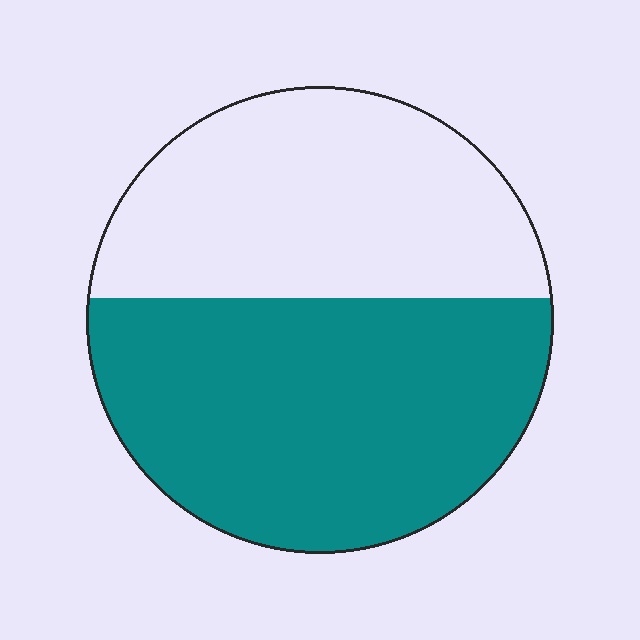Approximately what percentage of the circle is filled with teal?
Approximately 55%.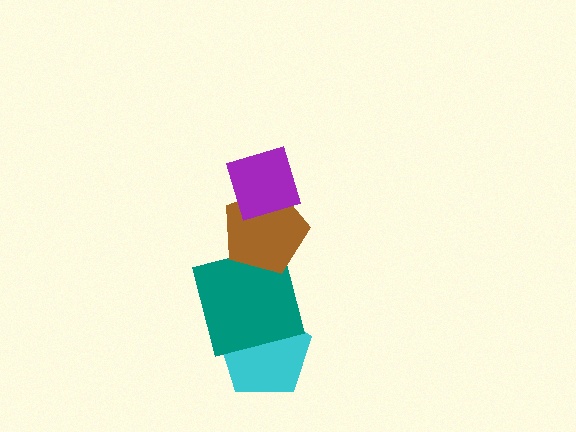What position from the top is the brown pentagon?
The brown pentagon is 2nd from the top.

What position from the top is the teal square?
The teal square is 3rd from the top.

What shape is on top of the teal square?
The brown pentagon is on top of the teal square.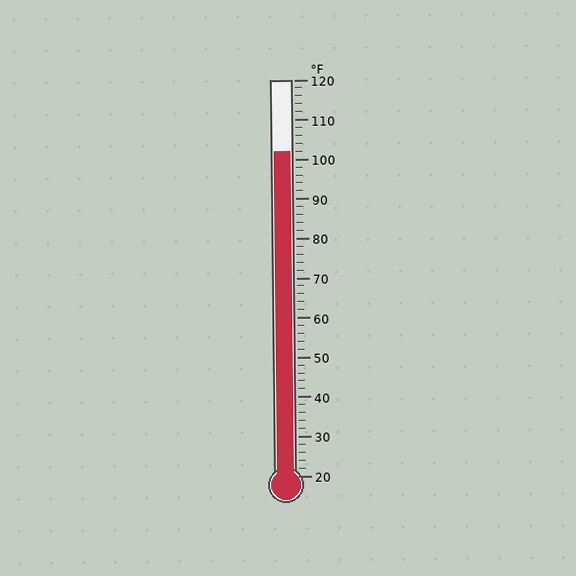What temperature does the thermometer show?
The thermometer shows approximately 102°F.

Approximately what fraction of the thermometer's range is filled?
The thermometer is filled to approximately 80% of its range.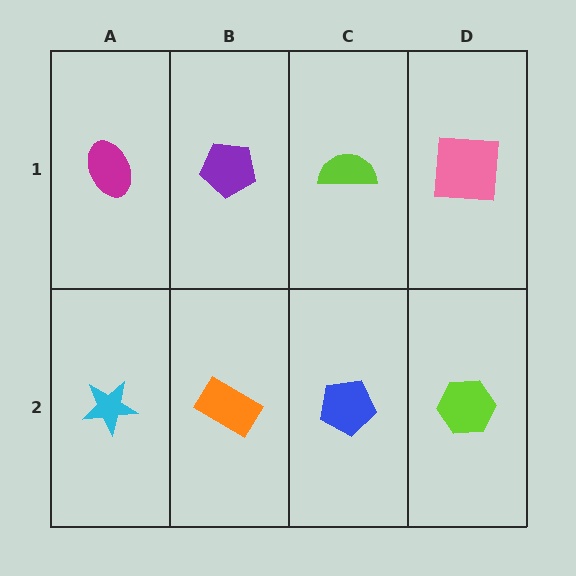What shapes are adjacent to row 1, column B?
An orange rectangle (row 2, column B), a magenta ellipse (row 1, column A), a lime semicircle (row 1, column C).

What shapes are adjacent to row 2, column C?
A lime semicircle (row 1, column C), an orange rectangle (row 2, column B), a lime hexagon (row 2, column D).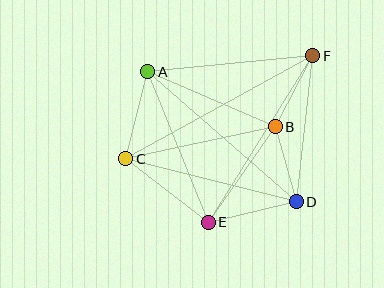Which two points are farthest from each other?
Points C and F are farthest from each other.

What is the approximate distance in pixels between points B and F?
The distance between B and F is approximately 80 pixels.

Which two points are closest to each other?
Points B and D are closest to each other.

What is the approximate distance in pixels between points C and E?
The distance between C and E is approximately 104 pixels.